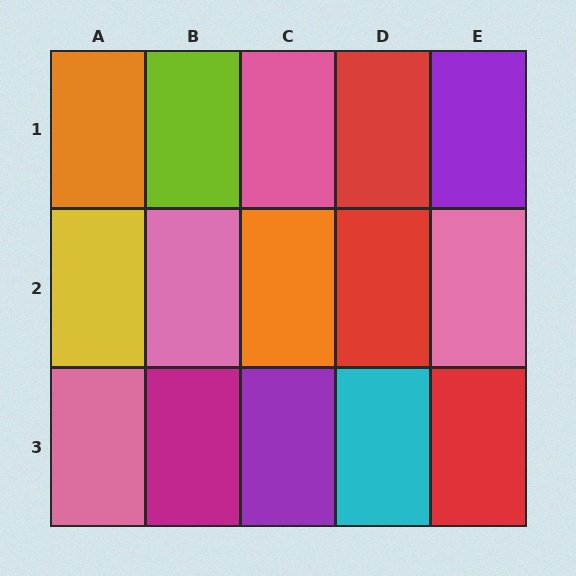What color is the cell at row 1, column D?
Red.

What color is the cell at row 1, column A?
Orange.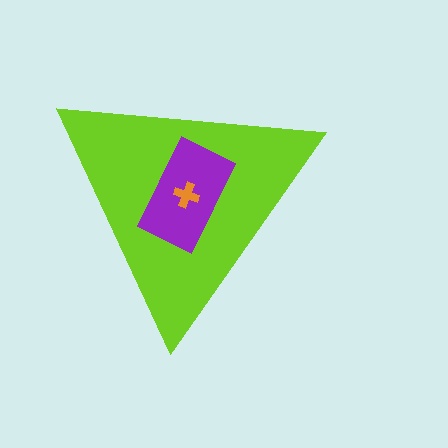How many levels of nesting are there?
3.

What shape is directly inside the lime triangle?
The purple rectangle.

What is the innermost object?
The orange cross.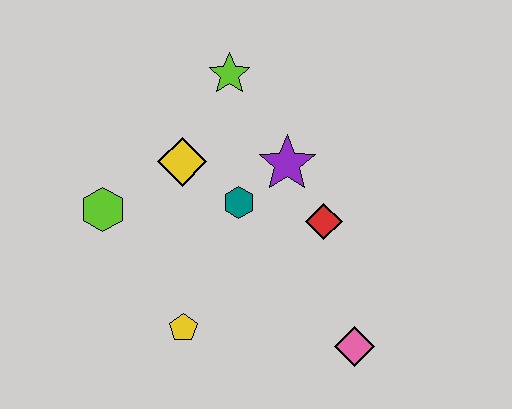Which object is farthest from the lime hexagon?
The pink diamond is farthest from the lime hexagon.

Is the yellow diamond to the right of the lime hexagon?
Yes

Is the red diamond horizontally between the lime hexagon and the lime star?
No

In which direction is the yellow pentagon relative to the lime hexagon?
The yellow pentagon is below the lime hexagon.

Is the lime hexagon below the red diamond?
No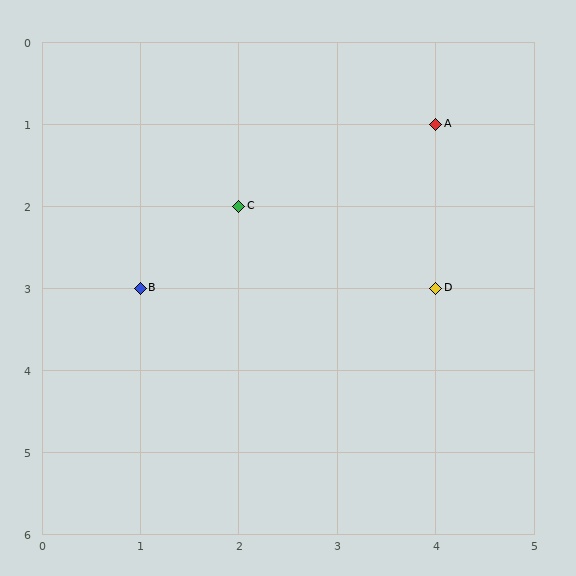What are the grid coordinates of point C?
Point C is at grid coordinates (2, 2).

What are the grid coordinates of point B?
Point B is at grid coordinates (1, 3).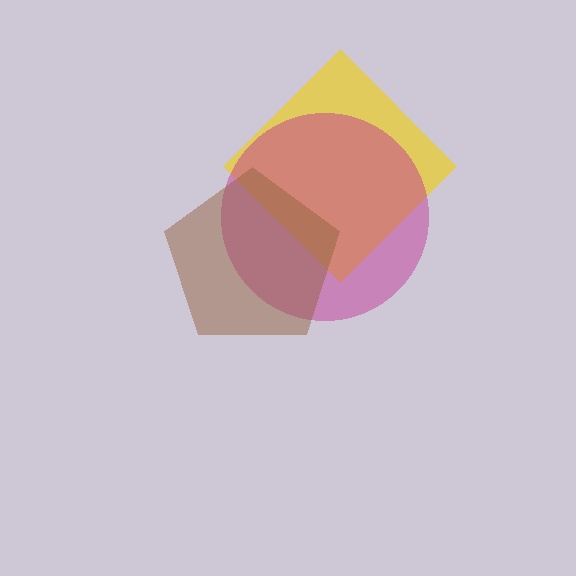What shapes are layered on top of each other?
The layered shapes are: a yellow diamond, a magenta circle, a brown pentagon.